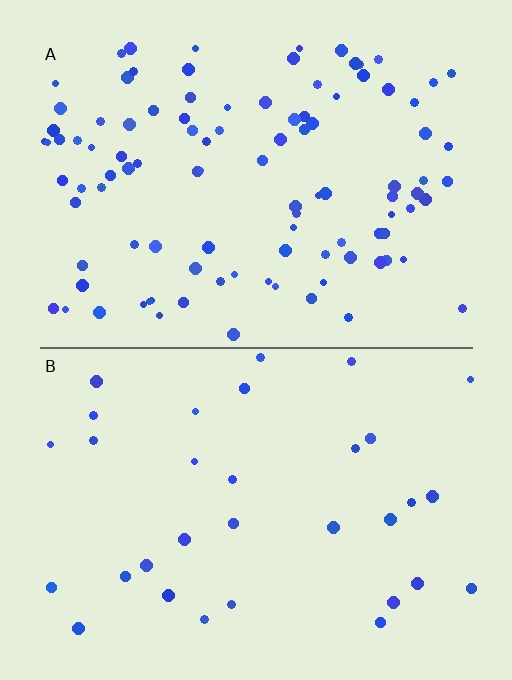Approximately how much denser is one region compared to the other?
Approximately 3.3× — region A over region B.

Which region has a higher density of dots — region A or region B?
A (the top).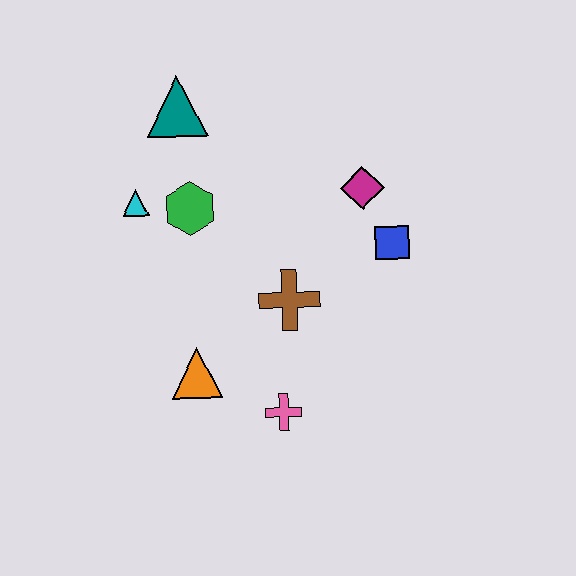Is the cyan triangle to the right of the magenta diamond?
No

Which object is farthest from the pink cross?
The teal triangle is farthest from the pink cross.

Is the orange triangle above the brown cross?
No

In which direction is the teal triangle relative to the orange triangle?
The teal triangle is above the orange triangle.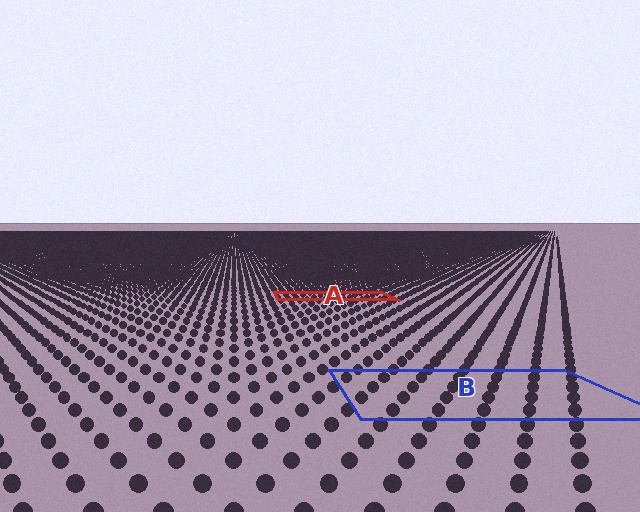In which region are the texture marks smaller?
The texture marks are smaller in region A, because it is farther away.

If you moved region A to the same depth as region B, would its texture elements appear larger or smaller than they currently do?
They would appear larger. At a closer depth, the same texture elements are projected at a bigger on-screen size.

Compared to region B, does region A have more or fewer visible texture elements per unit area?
Region A has more texture elements per unit area — they are packed more densely because it is farther away.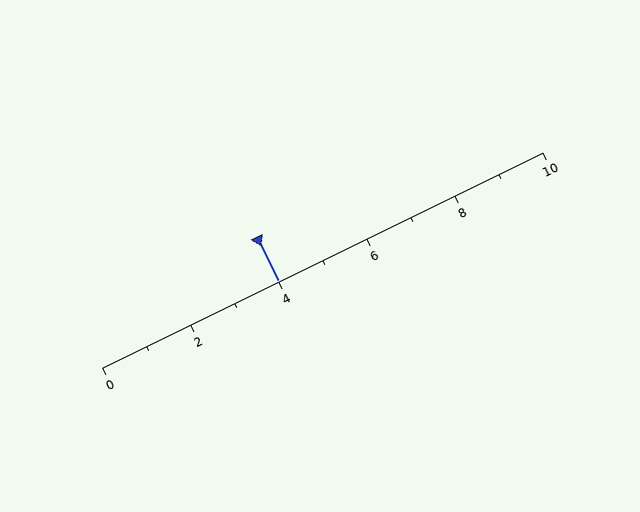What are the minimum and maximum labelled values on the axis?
The axis runs from 0 to 10.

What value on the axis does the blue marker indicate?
The marker indicates approximately 4.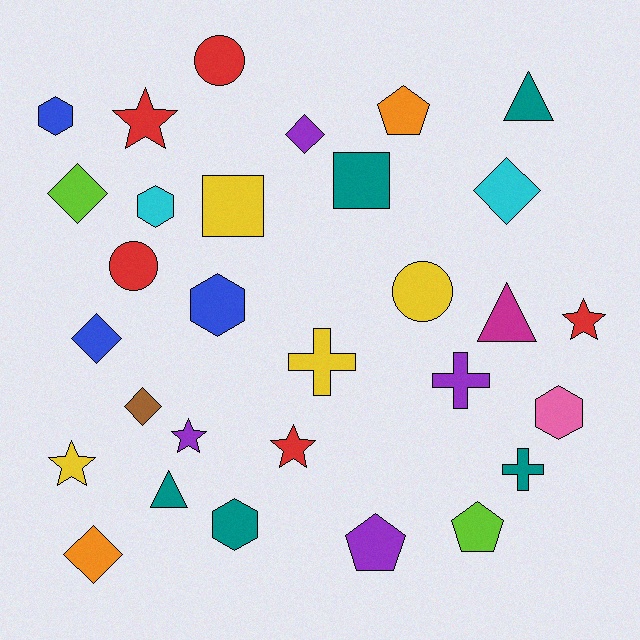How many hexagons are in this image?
There are 5 hexagons.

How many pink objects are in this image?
There is 1 pink object.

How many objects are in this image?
There are 30 objects.